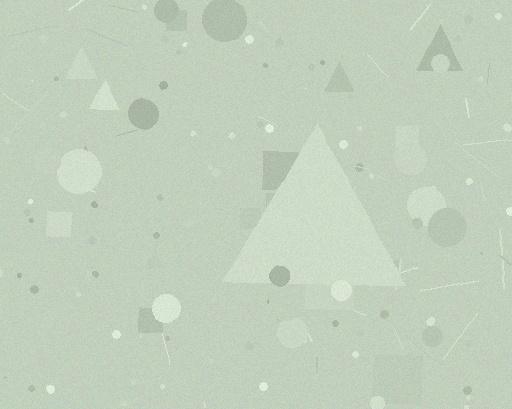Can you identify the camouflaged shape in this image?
The camouflaged shape is a triangle.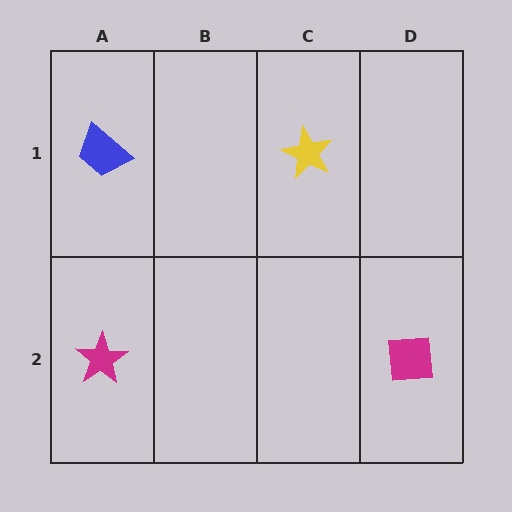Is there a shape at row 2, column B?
No, that cell is empty.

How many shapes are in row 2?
2 shapes.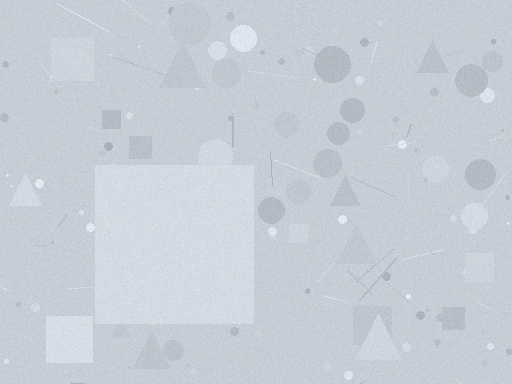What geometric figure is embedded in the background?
A square is embedded in the background.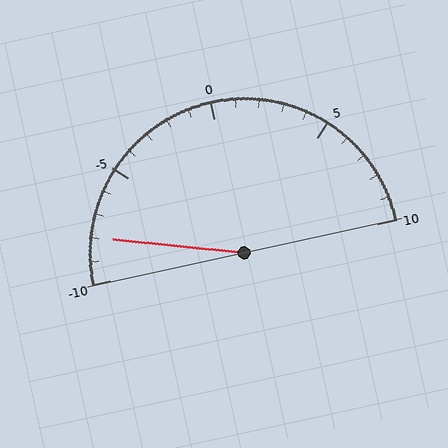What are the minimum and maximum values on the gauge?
The gauge ranges from -10 to 10.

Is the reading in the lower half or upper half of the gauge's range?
The reading is in the lower half of the range (-10 to 10).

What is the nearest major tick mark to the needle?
The nearest major tick mark is -10.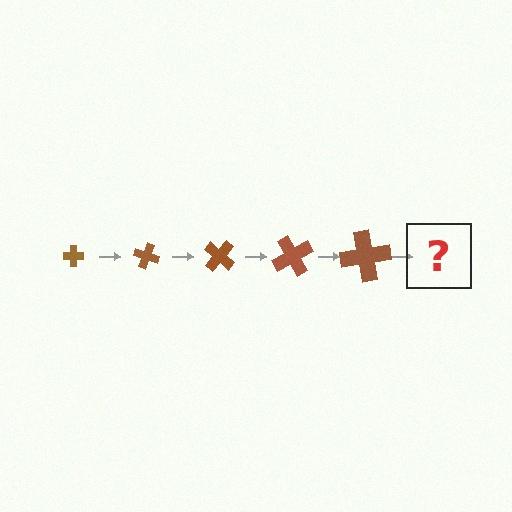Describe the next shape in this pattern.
It should be a cross, larger than the previous one and rotated 100 degrees from the start.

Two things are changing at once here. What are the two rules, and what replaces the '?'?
The two rules are that the cross grows larger each step and it rotates 20 degrees each step. The '?' should be a cross, larger than the previous one and rotated 100 degrees from the start.